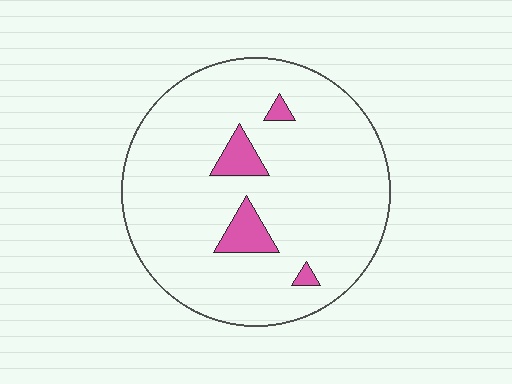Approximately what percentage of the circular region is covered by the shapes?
Approximately 10%.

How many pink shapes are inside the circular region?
4.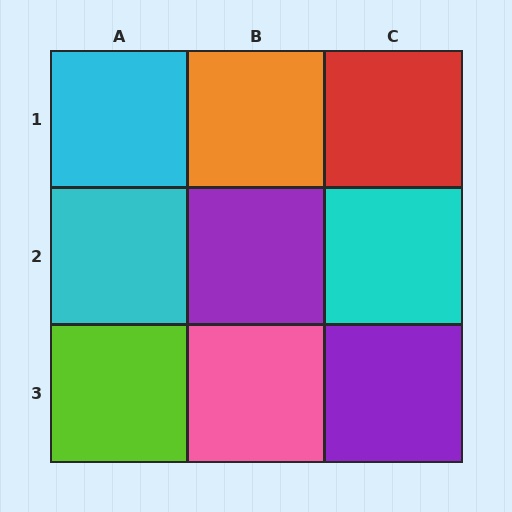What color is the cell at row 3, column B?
Pink.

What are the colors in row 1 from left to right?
Cyan, orange, red.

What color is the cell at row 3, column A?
Lime.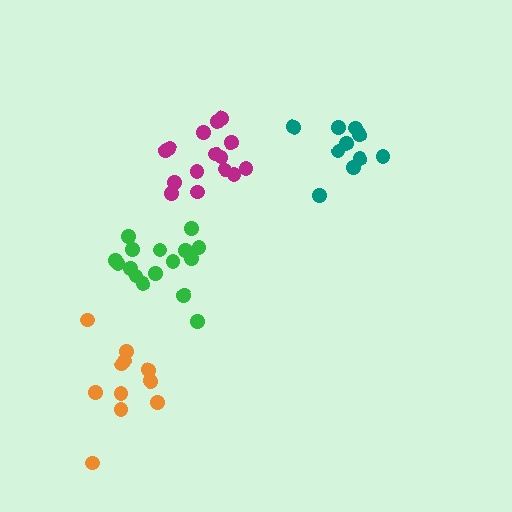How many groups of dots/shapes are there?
There are 4 groups.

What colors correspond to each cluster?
The clusters are colored: teal, magenta, orange, green.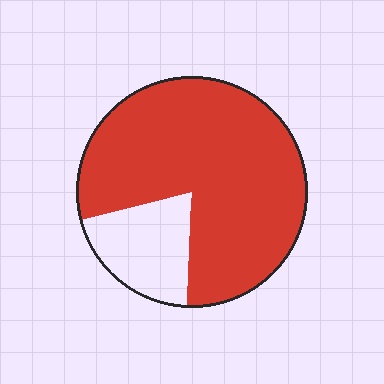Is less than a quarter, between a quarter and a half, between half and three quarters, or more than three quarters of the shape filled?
More than three quarters.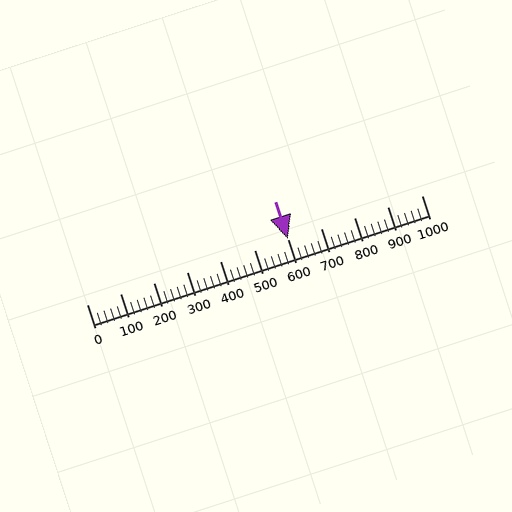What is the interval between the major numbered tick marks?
The major tick marks are spaced 100 units apart.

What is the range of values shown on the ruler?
The ruler shows values from 0 to 1000.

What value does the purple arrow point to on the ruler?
The purple arrow points to approximately 600.